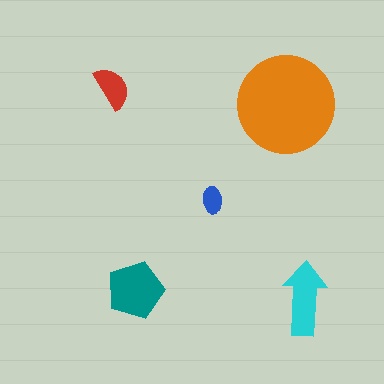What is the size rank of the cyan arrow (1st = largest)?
3rd.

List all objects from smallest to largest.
The blue ellipse, the red semicircle, the cyan arrow, the teal pentagon, the orange circle.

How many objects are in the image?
There are 5 objects in the image.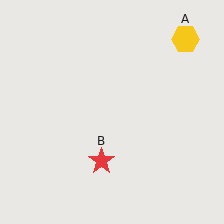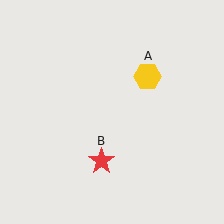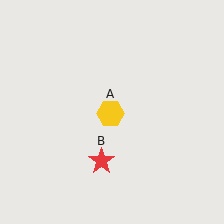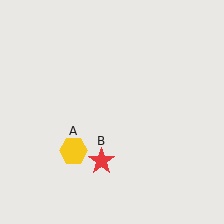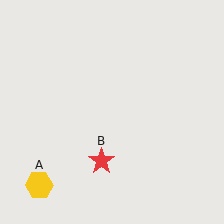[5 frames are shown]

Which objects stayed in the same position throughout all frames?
Red star (object B) remained stationary.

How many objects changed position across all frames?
1 object changed position: yellow hexagon (object A).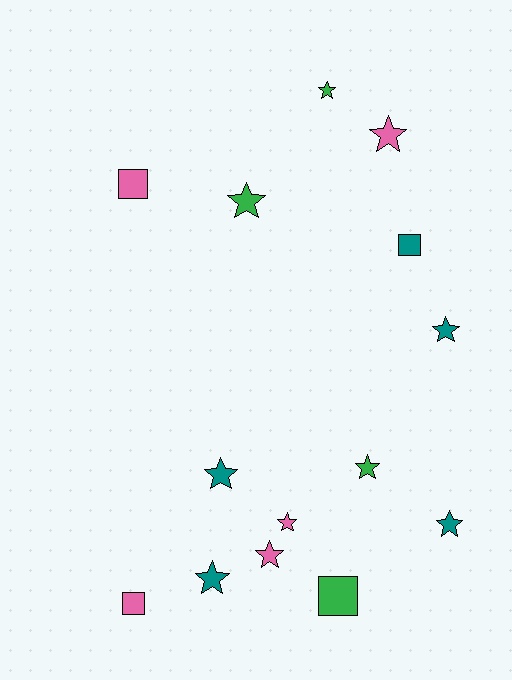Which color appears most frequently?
Pink, with 5 objects.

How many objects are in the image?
There are 14 objects.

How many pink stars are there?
There are 3 pink stars.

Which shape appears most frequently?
Star, with 10 objects.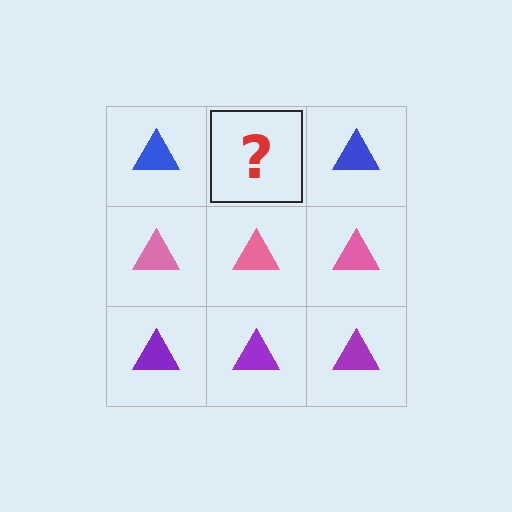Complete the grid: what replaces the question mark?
The question mark should be replaced with a blue triangle.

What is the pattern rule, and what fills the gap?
The rule is that each row has a consistent color. The gap should be filled with a blue triangle.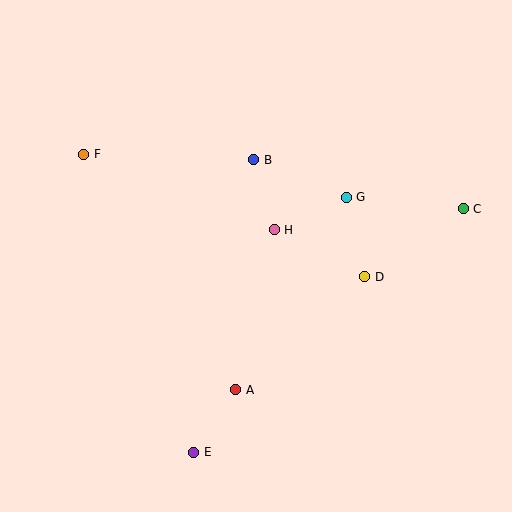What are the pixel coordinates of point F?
Point F is at (84, 154).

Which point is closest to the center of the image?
Point H at (274, 230) is closest to the center.